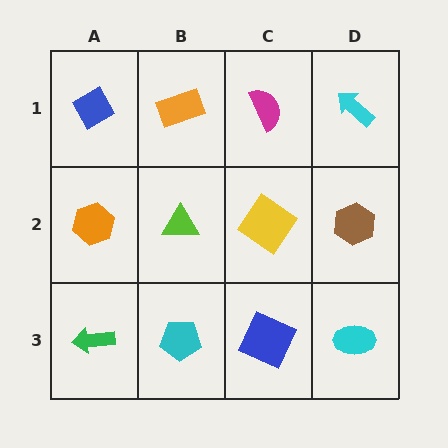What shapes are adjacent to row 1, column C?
A yellow diamond (row 2, column C), an orange rectangle (row 1, column B), a cyan arrow (row 1, column D).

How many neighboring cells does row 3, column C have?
3.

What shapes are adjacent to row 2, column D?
A cyan arrow (row 1, column D), a cyan ellipse (row 3, column D), a yellow diamond (row 2, column C).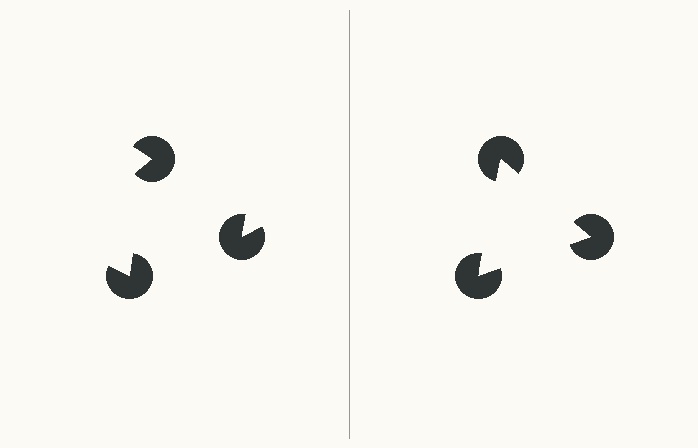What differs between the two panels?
The pac-man discs are positioned identically on both sides; only the wedge orientations differ. On the right they align to a triangle; on the left they are misaligned.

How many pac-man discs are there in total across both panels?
6 — 3 on each side.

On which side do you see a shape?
An illusory triangle appears on the right side. On the left side the wedge cuts are rotated, so no coherent shape forms.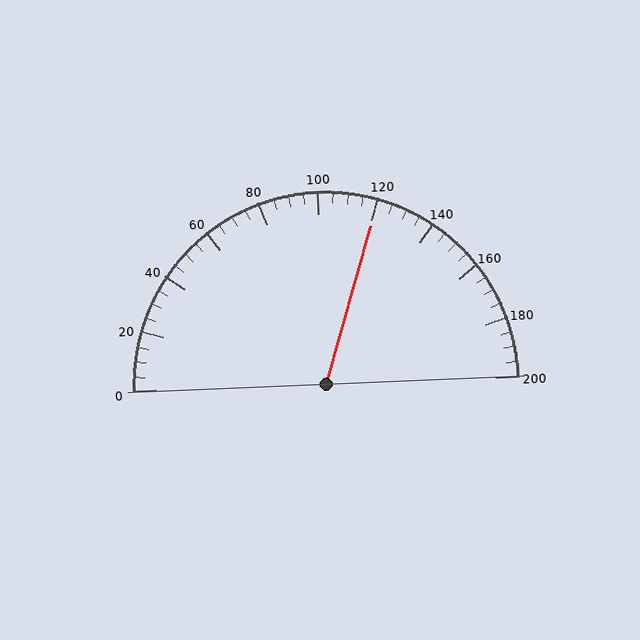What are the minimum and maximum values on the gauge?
The gauge ranges from 0 to 200.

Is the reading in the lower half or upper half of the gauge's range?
The reading is in the upper half of the range (0 to 200).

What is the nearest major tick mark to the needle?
The nearest major tick mark is 120.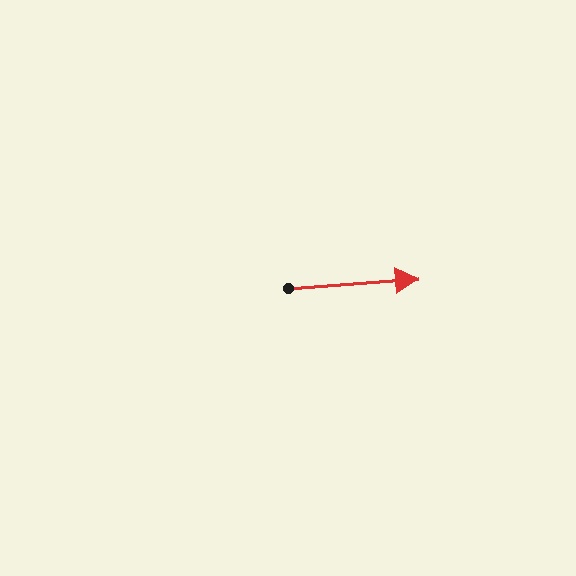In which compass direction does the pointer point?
East.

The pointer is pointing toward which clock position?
Roughly 3 o'clock.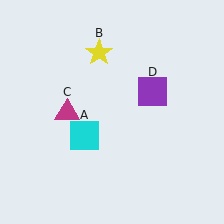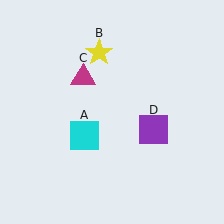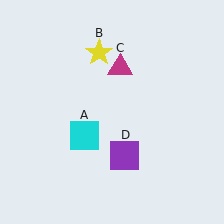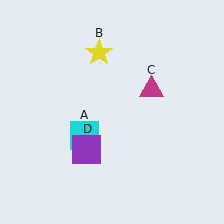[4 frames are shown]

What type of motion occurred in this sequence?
The magenta triangle (object C), purple square (object D) rotated clockwise around the center of the scene.